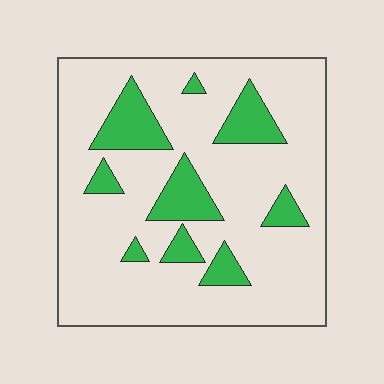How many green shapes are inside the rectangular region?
9.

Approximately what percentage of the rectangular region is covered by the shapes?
Approximately 20%.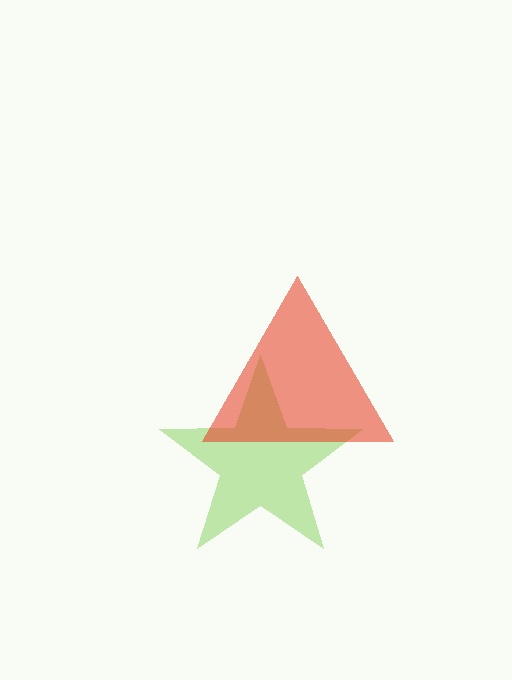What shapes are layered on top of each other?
The layered shapes are: a lime star, a red triangle.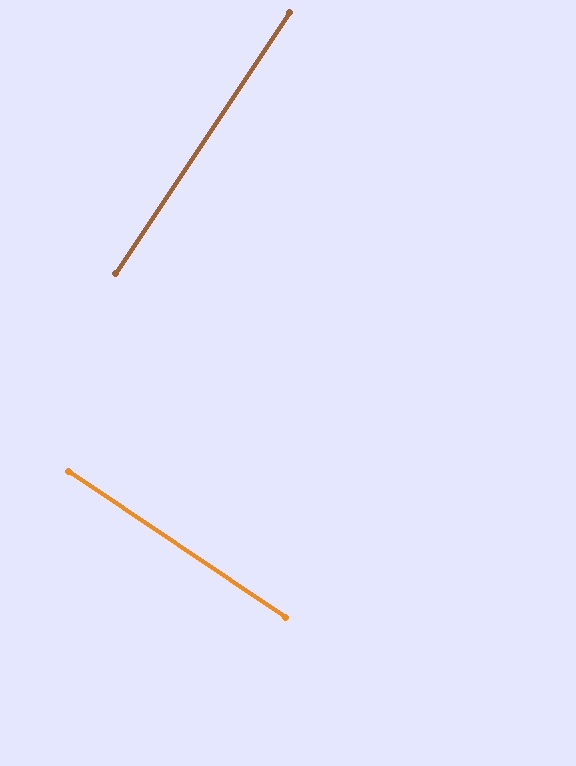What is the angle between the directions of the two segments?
Approximately 90 degrees.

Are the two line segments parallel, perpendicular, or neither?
Perpendicular — they meet at approximately 90°.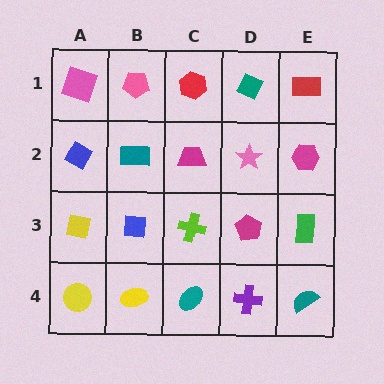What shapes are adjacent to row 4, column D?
A magenta pentagon (row 3, column D), a teal ellipse (row 4, column C), a teal semicircle (row 4, column E).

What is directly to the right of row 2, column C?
A pink star.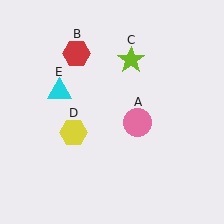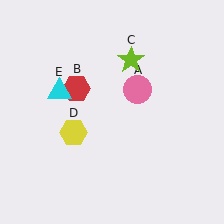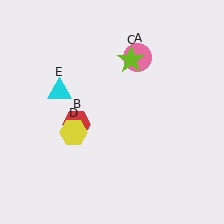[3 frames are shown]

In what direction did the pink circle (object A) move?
The pink circle (object A) moved up.